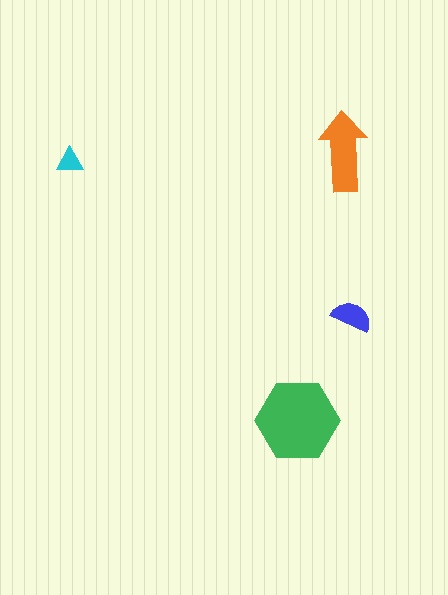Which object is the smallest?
The cyan triangle.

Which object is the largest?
The green hexagon.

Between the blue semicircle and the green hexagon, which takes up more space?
The green hexagon.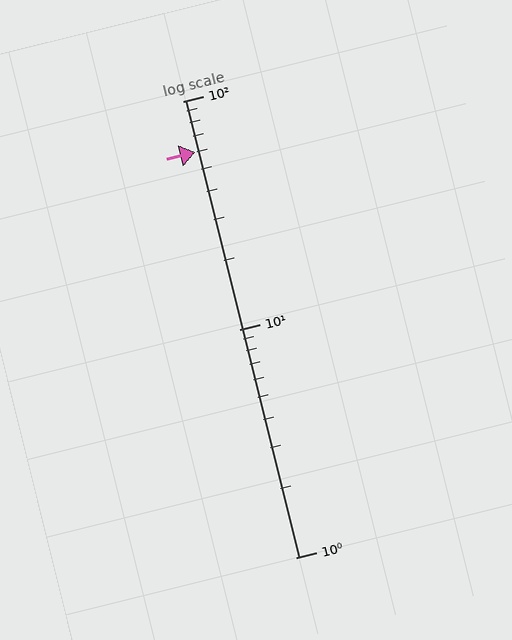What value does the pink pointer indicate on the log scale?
The pointer indicates approximately 60.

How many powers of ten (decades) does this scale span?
The scale spans 2 decades, from 1 to 100.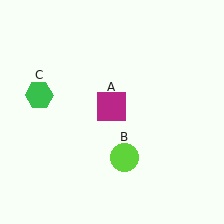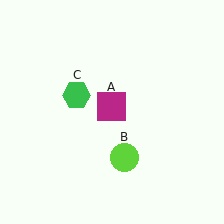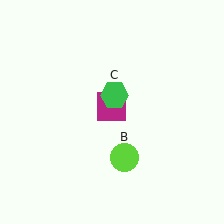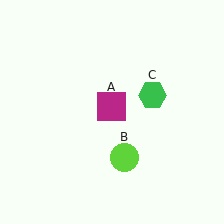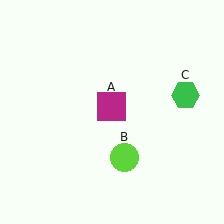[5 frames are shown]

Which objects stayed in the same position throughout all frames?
Magenta square (object A) and lime circle (object B) remained stationary.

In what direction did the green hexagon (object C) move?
The green hexagon (object C) moved right.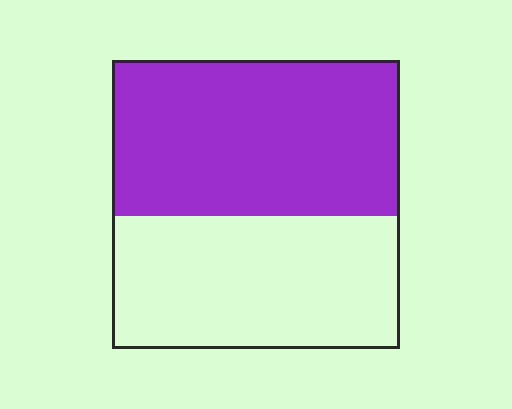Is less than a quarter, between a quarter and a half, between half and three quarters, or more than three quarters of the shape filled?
Between half and three quarters.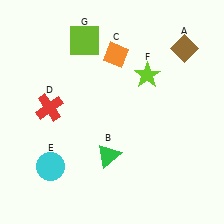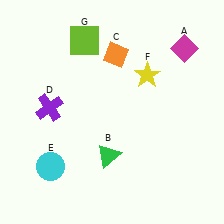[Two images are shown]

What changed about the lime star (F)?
In Image 1, F is lime. In Image 2, it changed to yellow.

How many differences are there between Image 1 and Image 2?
There are 3 differences between the two images.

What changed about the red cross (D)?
In Image 1, D is red. In Image 2, it changed to purple.